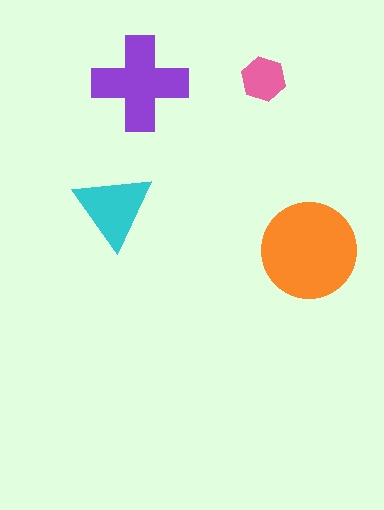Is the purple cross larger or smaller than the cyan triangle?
Larger.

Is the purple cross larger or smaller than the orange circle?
Smaller.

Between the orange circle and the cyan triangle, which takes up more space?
The orange circle.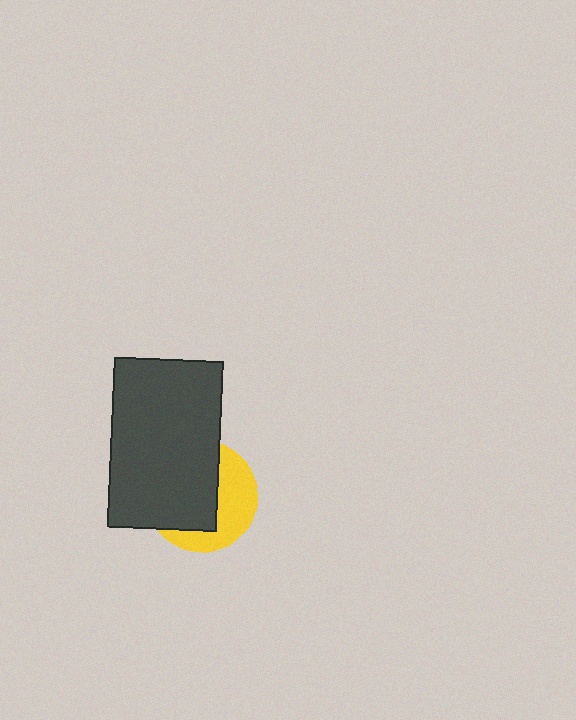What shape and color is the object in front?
The object in front is a dark gray rectangle.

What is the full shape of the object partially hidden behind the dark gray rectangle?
The partially hidden object is a yellow circle.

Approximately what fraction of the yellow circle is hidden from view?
Roughly 58% of the yellow circle is hidden behind the dark gray rectangle.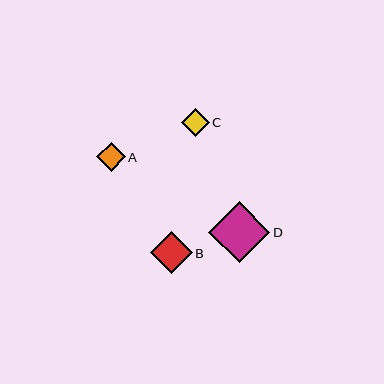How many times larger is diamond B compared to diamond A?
Diamond B is approximately 1.5 times the size of diamond A.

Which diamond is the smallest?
Diamond C is the smallest with a size of approximately 28 pixels.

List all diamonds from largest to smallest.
From largest to smallest: D, B, A, C.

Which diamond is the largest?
Diamond D is the largest with a size of approximately 61 pixels.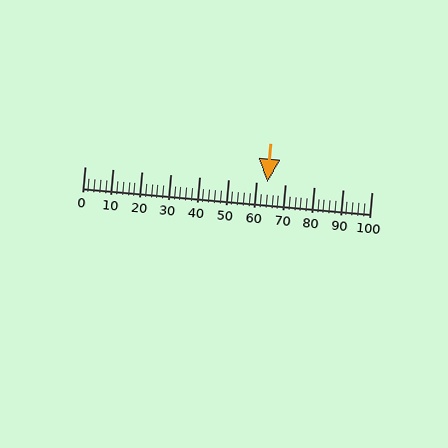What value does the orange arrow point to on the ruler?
The orange arrow points to approximately 64.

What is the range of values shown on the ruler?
The ruler shows values from 0 to 100.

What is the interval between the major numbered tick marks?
The major tick marks are spaced 10 units apart.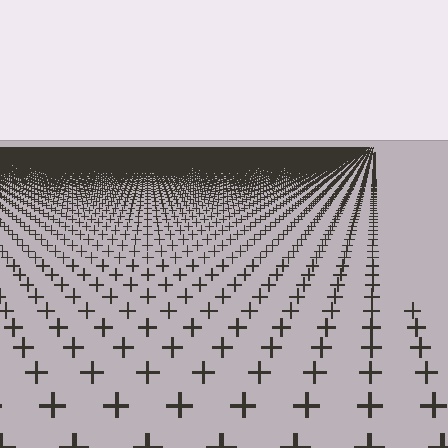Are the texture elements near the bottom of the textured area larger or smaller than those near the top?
Larger. Near the bottom, elements are closer to the viewer and appear at a bigger on-screen size.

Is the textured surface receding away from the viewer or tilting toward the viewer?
The surface is receding away from the viewer. Texture elements get smaller and denser toward the top.